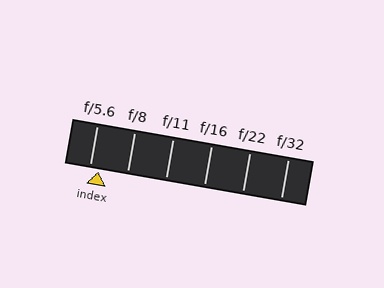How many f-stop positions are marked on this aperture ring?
There are 6 f-stop positions marked.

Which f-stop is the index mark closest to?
The index mark is closest to f/5.6.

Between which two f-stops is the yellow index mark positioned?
The index mark is between f/5.6 and f/8.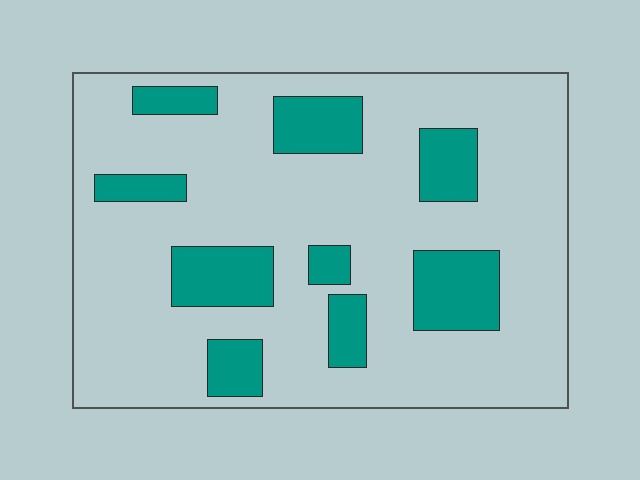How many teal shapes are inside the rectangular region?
9.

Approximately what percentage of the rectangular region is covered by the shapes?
Approximately 20%.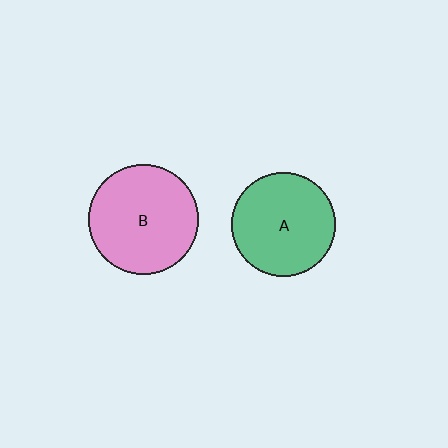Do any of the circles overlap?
No, none of the circles overlap.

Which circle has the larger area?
Circle B (pink).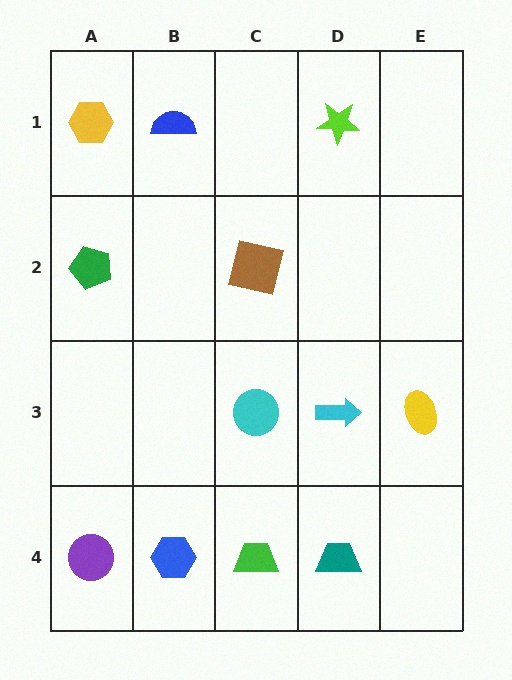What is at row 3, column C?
A cyan circle.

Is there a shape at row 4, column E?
No, that cell is empty.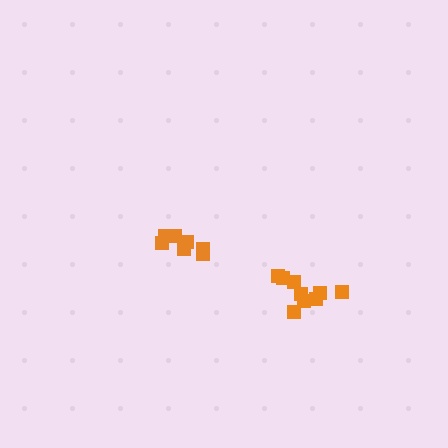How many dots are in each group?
Group 1: 9 dots, Group 2: 7 dots (16 total).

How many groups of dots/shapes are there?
There are 2 groups.